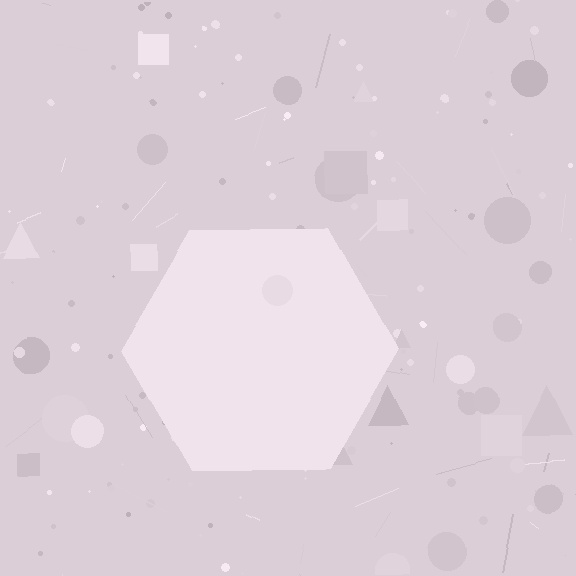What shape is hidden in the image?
A hexagon is hidden in the image.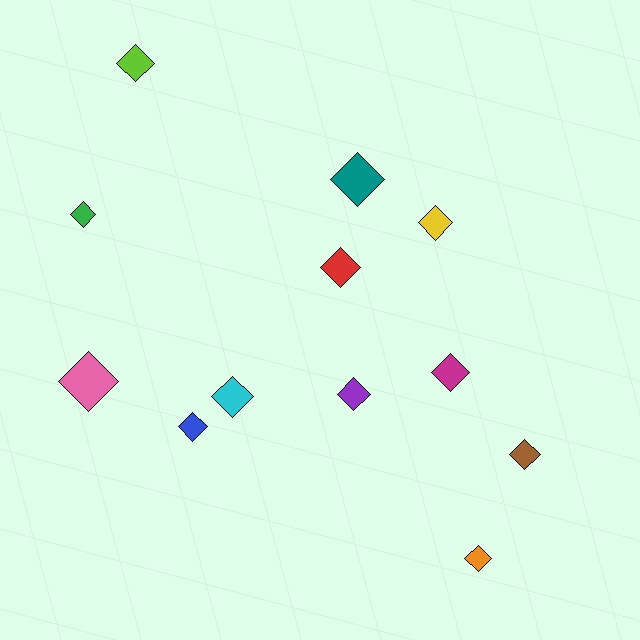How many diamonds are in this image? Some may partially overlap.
There are 12 diamonds.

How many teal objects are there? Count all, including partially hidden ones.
There is 1 teal object.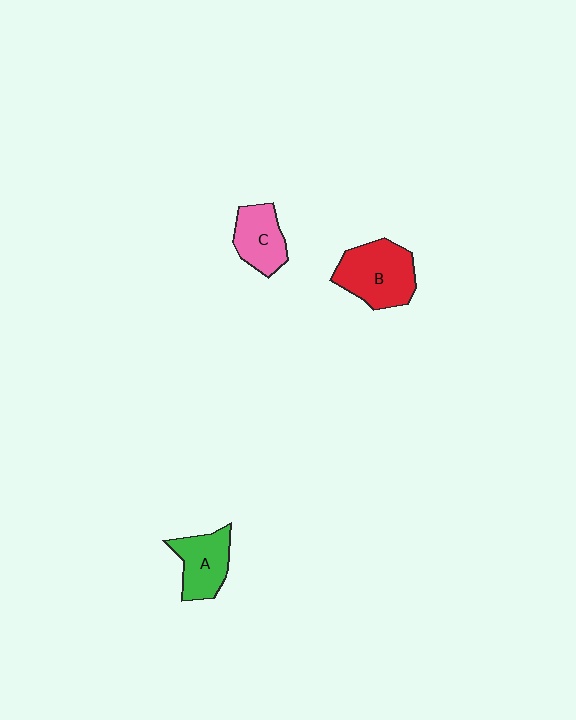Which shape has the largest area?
Shape B (red).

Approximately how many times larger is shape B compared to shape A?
Approximately 1.4 times.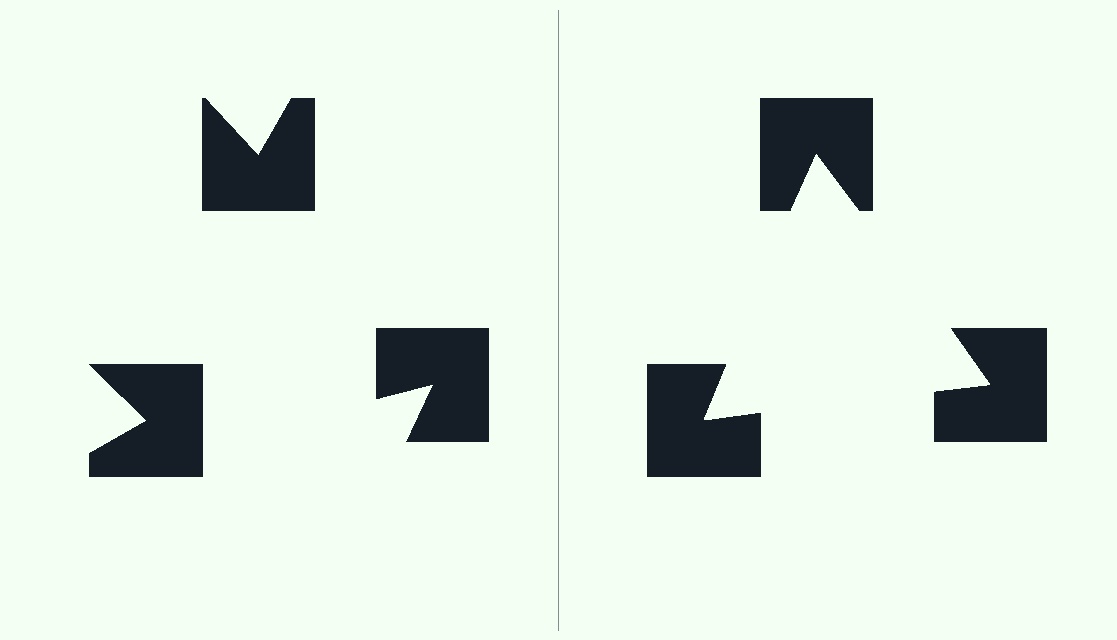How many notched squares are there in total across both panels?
6 — 3 on each side.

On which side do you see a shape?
An illusory triangle appears on the right side. On the left side the wedge cuts are rotated, so no coherent shape forms.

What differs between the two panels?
The notched squares are positioned identically on both sides; only the wedge orientations differ. On the right they align to a triangle; on the left they are misaligned.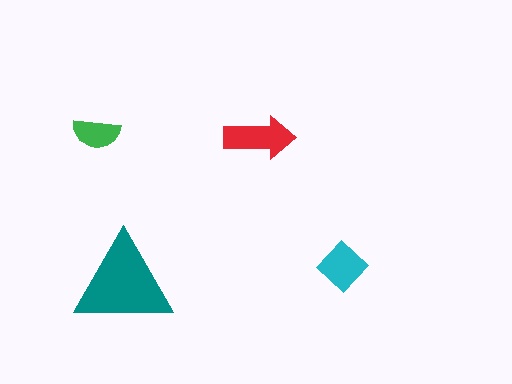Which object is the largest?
The teal triangle.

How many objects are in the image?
There are 4 objects in the image.